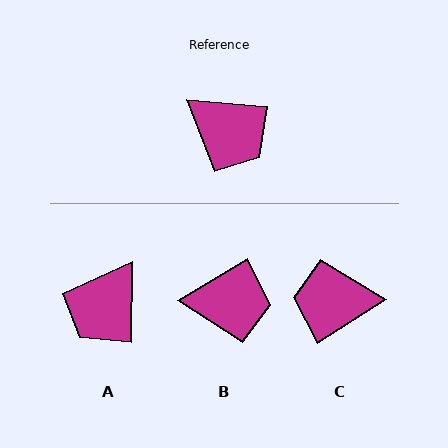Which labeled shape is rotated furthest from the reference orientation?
C, about 143 degrees away.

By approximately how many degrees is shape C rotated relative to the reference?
Approximately 143 degrees clockwise.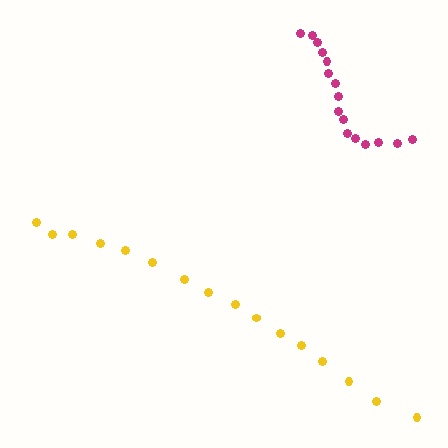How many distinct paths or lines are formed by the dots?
There are 2 distinct paths.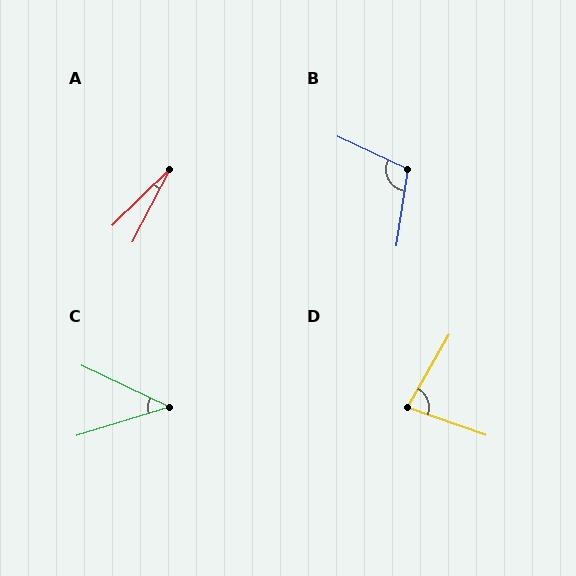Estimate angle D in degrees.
Approximately 80 degrees.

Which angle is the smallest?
A, at approximately 18 degrees.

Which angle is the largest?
B, at approximately 107 degrees.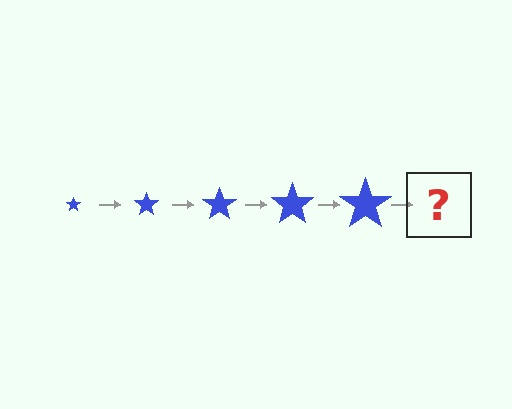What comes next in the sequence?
The next element should be a blue star, larger than the previous one.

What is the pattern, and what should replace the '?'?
The pattern is that the star gets progressively larger each step. The '?' should be a blue star, larger than the previous one.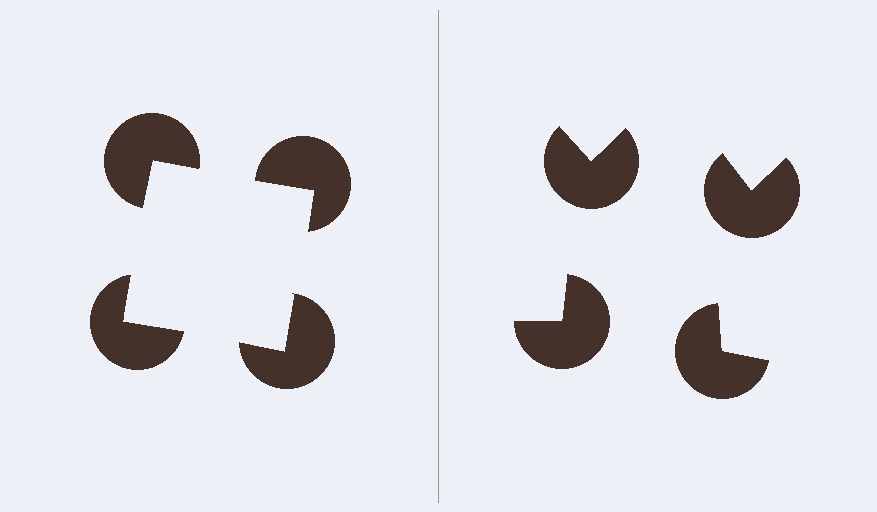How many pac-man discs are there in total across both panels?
8 — 4 on each side.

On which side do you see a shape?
An illusory square appears on the left side. On the right side the wedge cuts are rotated, so no coherent shape forms.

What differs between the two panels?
The pac-man discs are positioned identically on both sides; only the wedge orientations differ. On the left they align to a square; on the right they are misaligned.